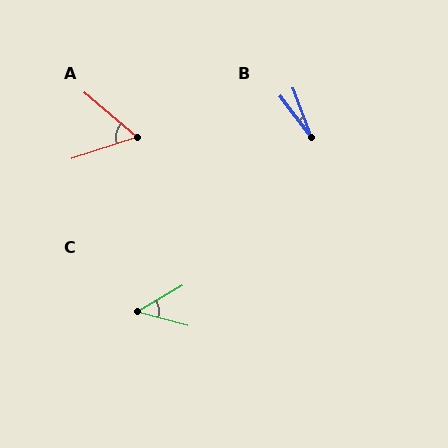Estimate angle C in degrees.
Approximately 46 degrees.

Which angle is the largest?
A, at approximately 58 degrees.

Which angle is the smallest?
B, at approximately 17 degrees.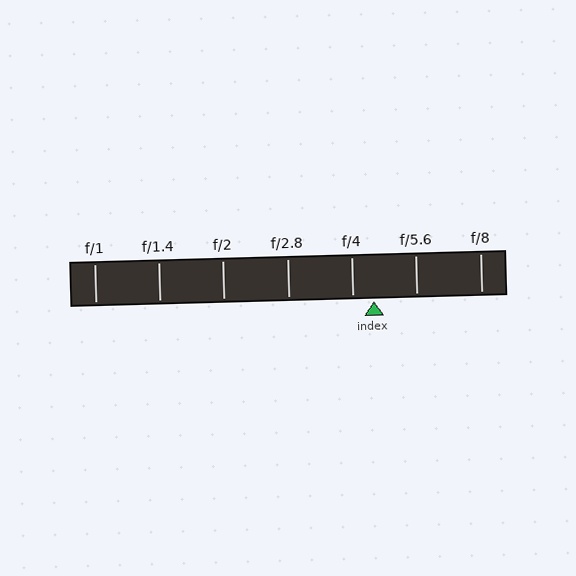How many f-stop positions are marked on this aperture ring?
There are 7 f-stop positions marked.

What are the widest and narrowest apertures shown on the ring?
The widest aperture shown is f/1 and the narrowest is f/8.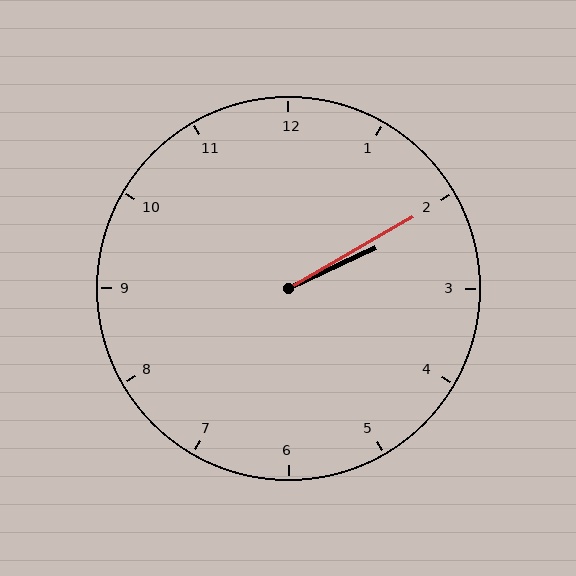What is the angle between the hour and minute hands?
Approximately 5 degrees.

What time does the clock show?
2:10.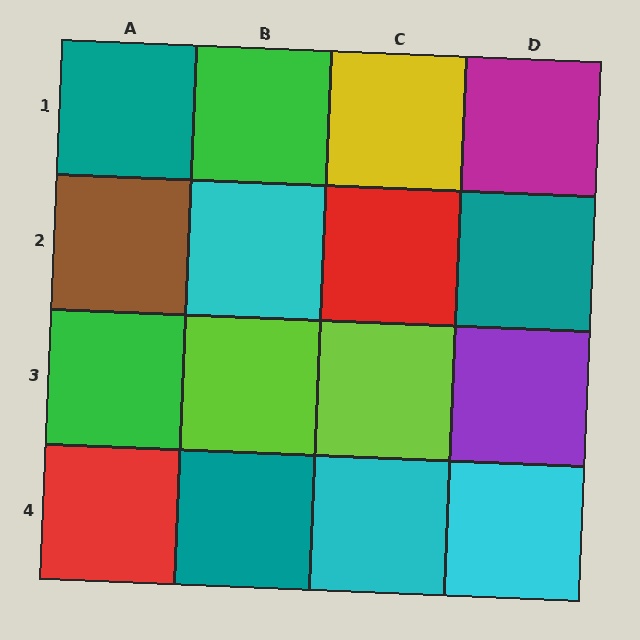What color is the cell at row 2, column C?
Red.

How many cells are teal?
3 cells are teal.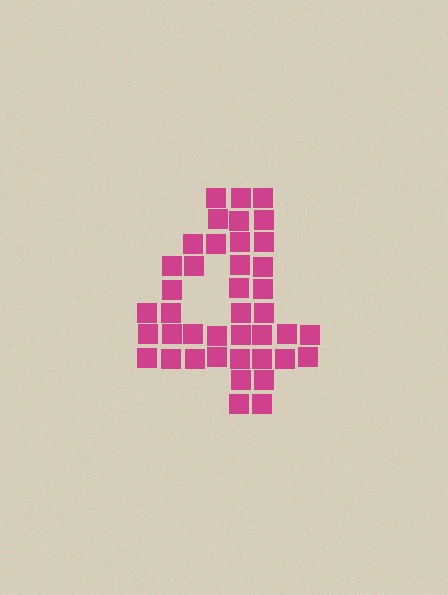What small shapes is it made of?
It is made of small squares.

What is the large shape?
The large shape is the digit 4.